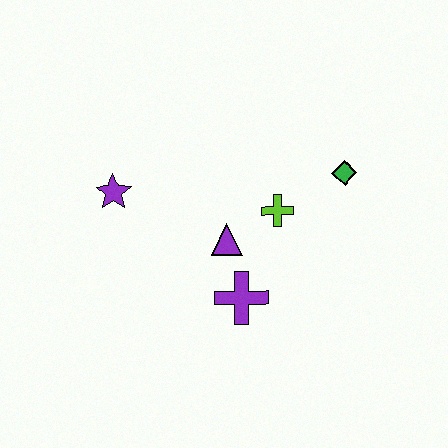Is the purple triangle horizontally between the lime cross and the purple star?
Yes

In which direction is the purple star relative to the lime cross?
The purple star is to the left of the lime cross.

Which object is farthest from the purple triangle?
The green diamond is farthest from the purple triangle.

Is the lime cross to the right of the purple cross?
Yes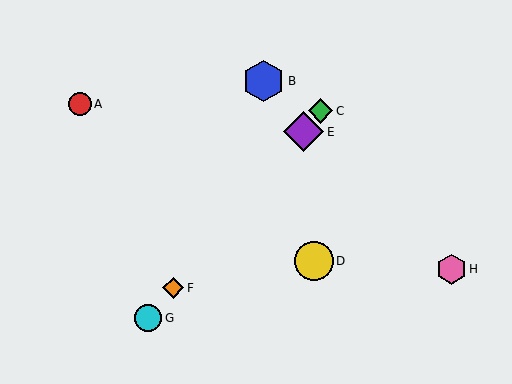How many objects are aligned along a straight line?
4 objects (C, E, F, G) are aligned along a straight line.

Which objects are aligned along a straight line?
Objects C, E, F, G are aligned along a straight line.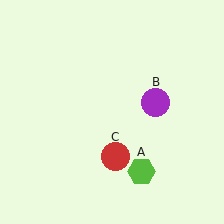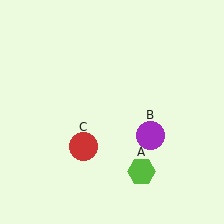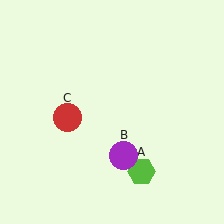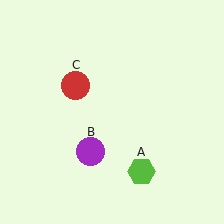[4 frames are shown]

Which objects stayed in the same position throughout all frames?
Lime hexagon (object A) remained stationary.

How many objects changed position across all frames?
2 objects changed position: purple circle (object B), red circle (object C).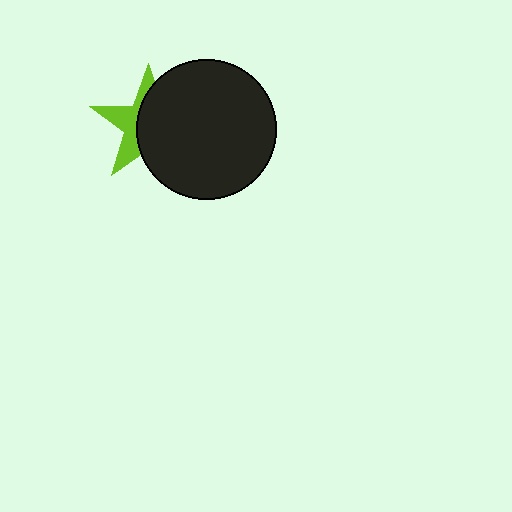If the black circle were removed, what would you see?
You would see the complete lime star.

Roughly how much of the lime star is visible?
A small part of it is visible (roughly 40%).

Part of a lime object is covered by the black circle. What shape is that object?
It is a star.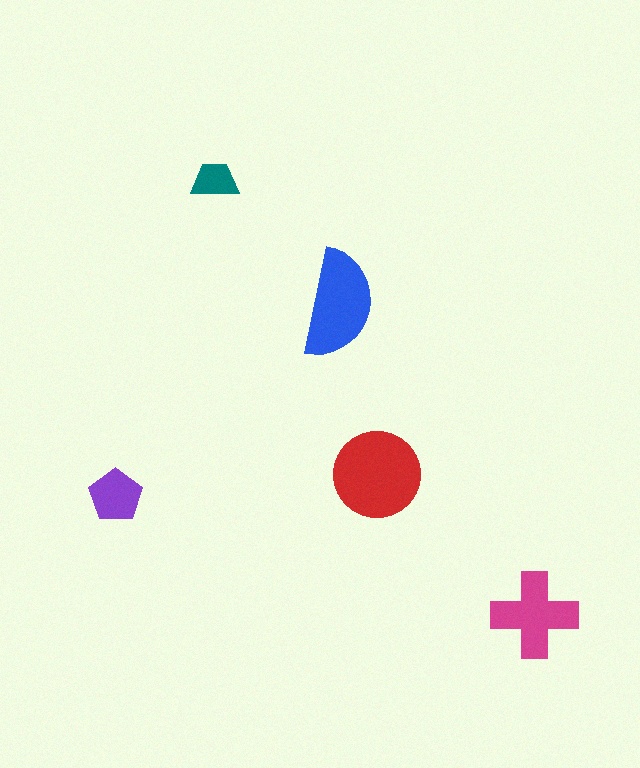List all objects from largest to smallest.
The red circle, the blue semicircle, the magenta cross, the purple pentagon, the teal trapezoid.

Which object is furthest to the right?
The magenta cross is rightmost.